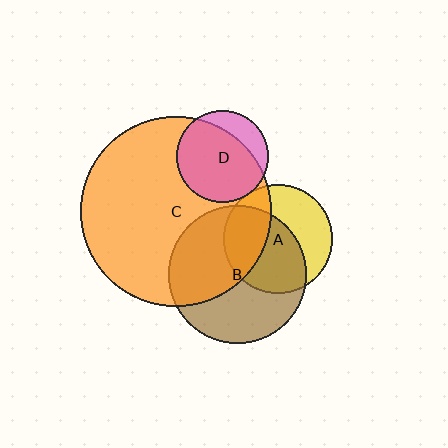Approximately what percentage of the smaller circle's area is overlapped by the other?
Approximately 75%.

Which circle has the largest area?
Circle C (orange).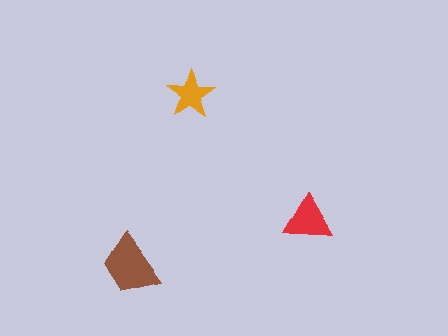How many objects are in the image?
There are 3 objects in the image.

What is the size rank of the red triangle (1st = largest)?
2nd.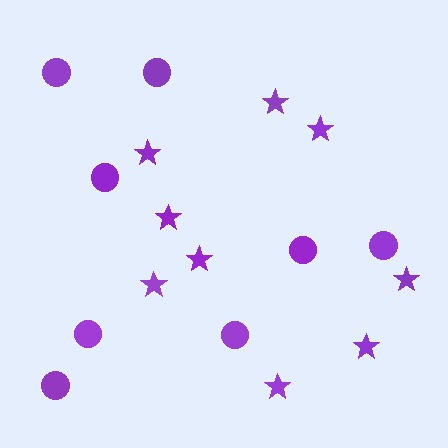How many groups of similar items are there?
There are 2 groups: one group of circles (8) and one group of stars (9).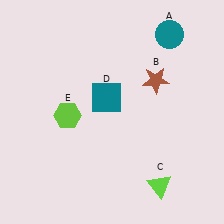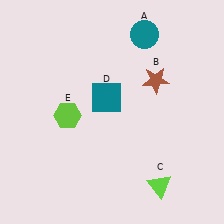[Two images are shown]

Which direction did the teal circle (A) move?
The teal circle (A) moved left.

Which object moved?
The teal circle (A) moved left.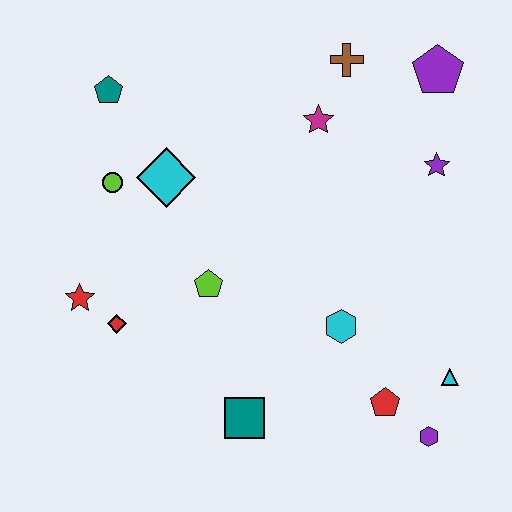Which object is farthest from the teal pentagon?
The purple hexagon is farthest from the teal pentagon.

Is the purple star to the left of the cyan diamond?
No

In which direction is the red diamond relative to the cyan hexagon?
The red diamond is to the left of the cyan hexagon.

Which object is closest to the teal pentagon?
The lime circle is closest to the teal pentagon.